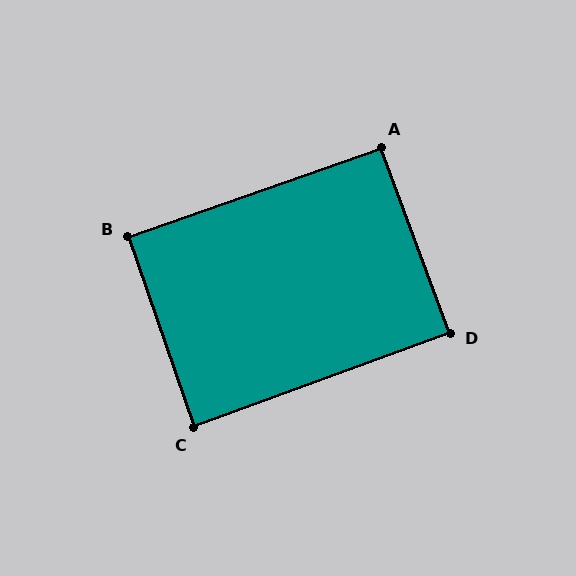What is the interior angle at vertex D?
Approximately 90 degrees (approximately right).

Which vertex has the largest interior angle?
A, at approximately 91 degrees.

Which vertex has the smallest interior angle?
C, at approximately 89 degrees.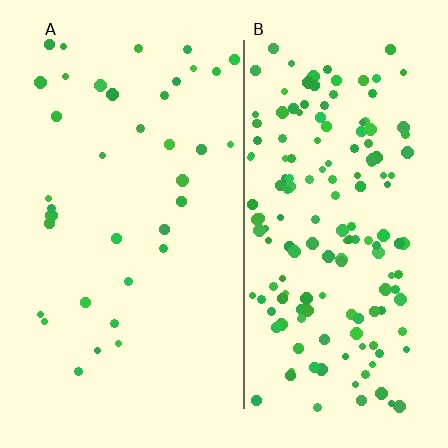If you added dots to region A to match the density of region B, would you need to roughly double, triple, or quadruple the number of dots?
Approximately quadruple.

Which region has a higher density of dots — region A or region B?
B (the right).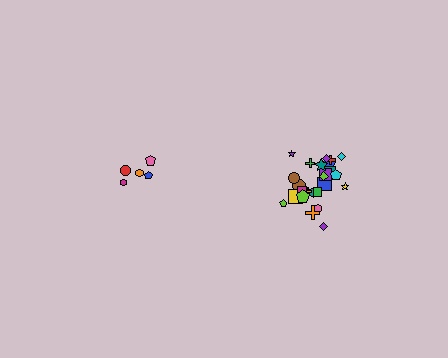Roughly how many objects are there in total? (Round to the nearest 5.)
Roughly 30 objects in total.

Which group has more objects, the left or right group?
The right group.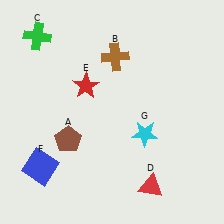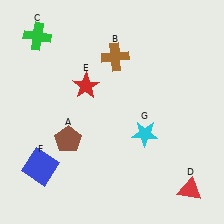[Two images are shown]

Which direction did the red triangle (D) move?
The red triangle (D) moved right.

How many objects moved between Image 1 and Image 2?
1 object moved between the two images.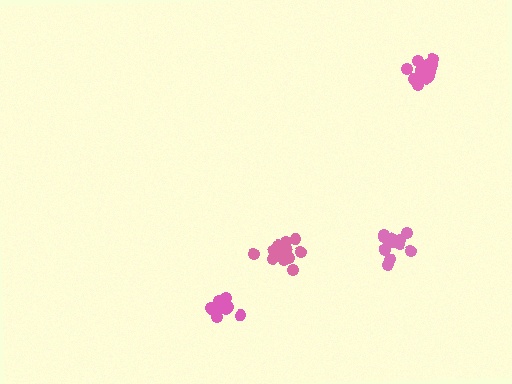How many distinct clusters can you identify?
There are 4 distinct clusters.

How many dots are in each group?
Group 1: 12 dots, Group 2: 15 dots, Group 3: 18 dots, Group 4: 16 dots (61 total).